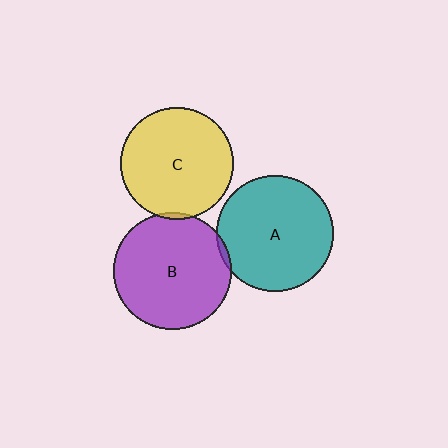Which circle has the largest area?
Circle B (purple).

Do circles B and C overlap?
Yes.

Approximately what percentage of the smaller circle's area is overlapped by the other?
Approximately 5%.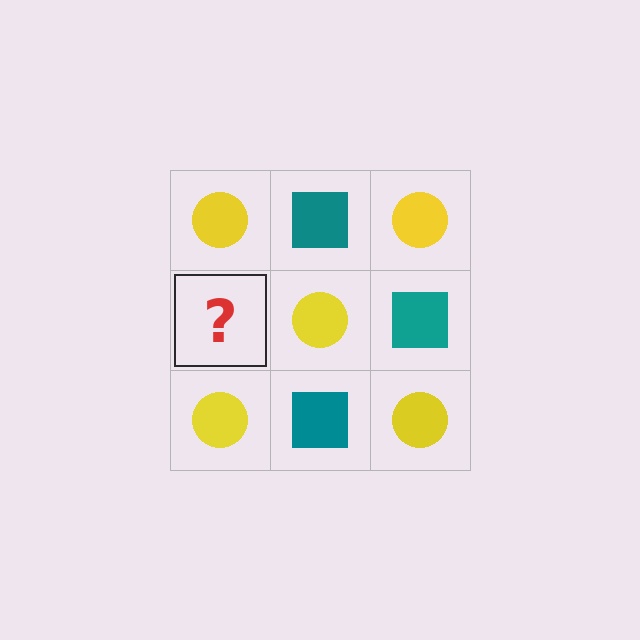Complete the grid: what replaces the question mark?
The question mark should be replaced with a teal square.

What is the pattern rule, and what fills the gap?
The rule is that it alternates yellow circle and teal square in a checkerboard pattern. The gap should be filled with a teal square.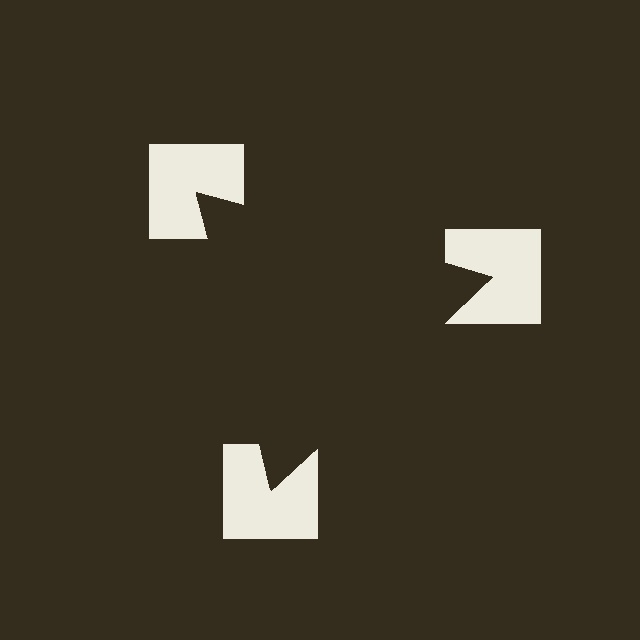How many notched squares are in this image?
There are 3 — one at each vertex of the illusory triangle.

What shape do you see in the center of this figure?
An illusory triangle — its edges are inferred from the aligned wedge cuts in the notched squares, not physically drawn.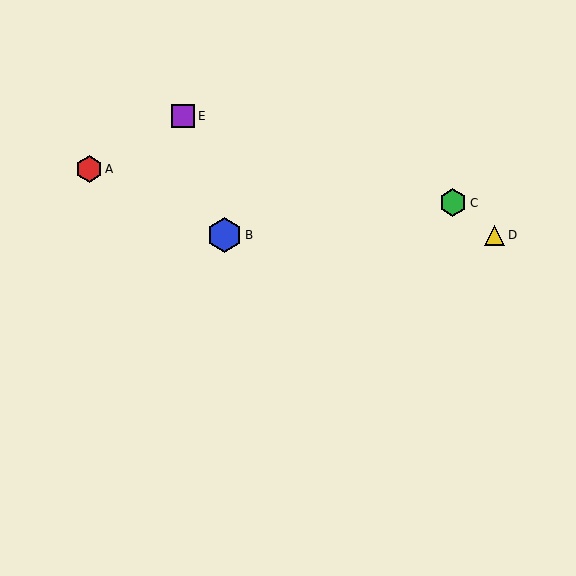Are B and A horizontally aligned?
No, B is at y≈235 and A is at y≈169.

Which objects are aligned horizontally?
Objects B, D are aligned horizontally.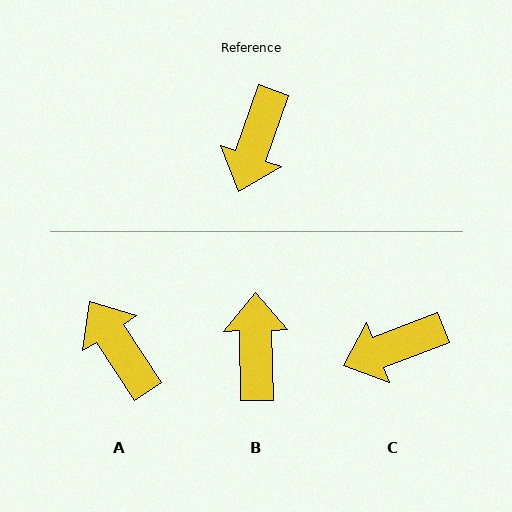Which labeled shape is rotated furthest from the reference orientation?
B, about 160 degrees away.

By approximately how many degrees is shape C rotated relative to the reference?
Approximately 50 degrees clockwise.